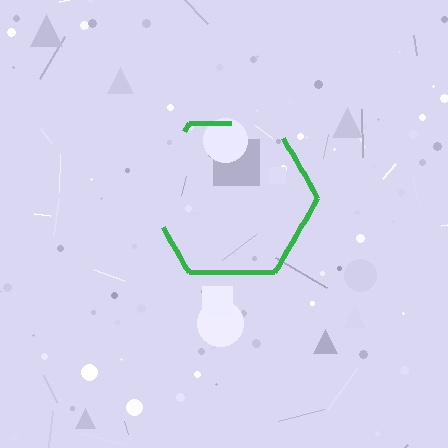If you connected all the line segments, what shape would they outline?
They would outline a hexagon.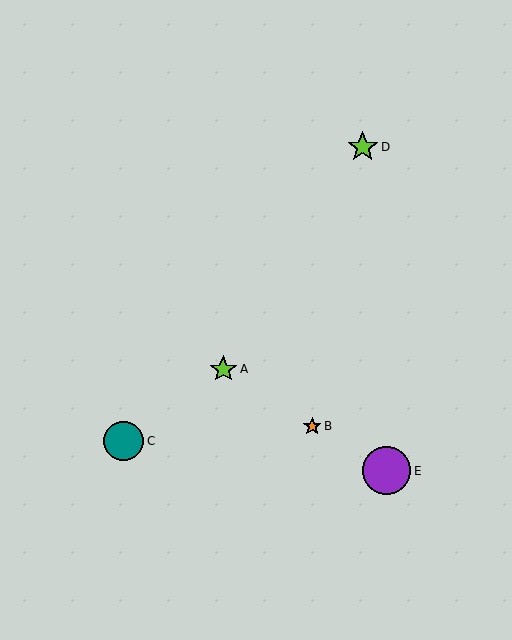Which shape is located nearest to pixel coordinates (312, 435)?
The orange star (labeled B) at (312, 426) is nearest to that location.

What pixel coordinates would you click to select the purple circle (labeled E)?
Click at (387, 471) to select the purple circle E.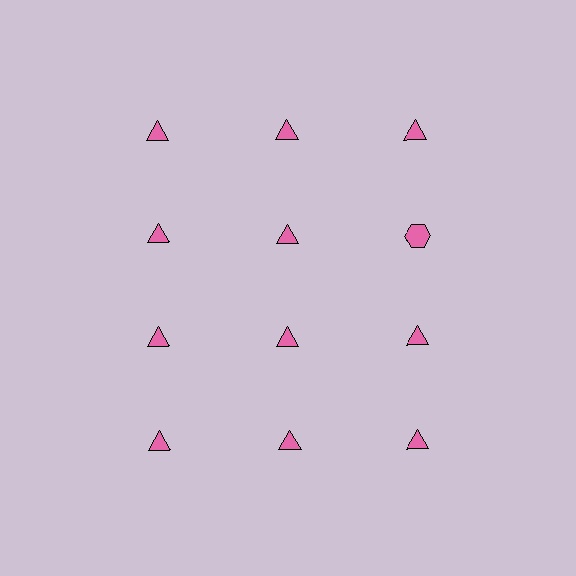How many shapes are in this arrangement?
There are 12 shapes arranged in a grid pattern.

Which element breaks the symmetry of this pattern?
The pink hexagon in the second row, center column breaks the symmetry. All other shapes are pink triangles.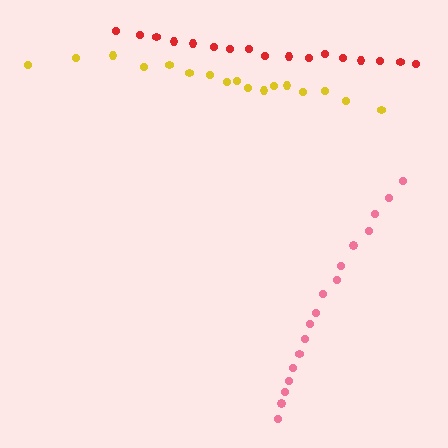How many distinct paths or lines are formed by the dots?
There are 3 distinct paths.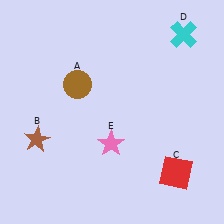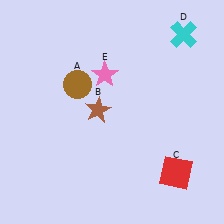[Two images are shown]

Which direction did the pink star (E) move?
The pink star (E) moved up.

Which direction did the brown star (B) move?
The brown star (B) moved right.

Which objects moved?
The objects that moved are: the brown star (B), the pink star (E).